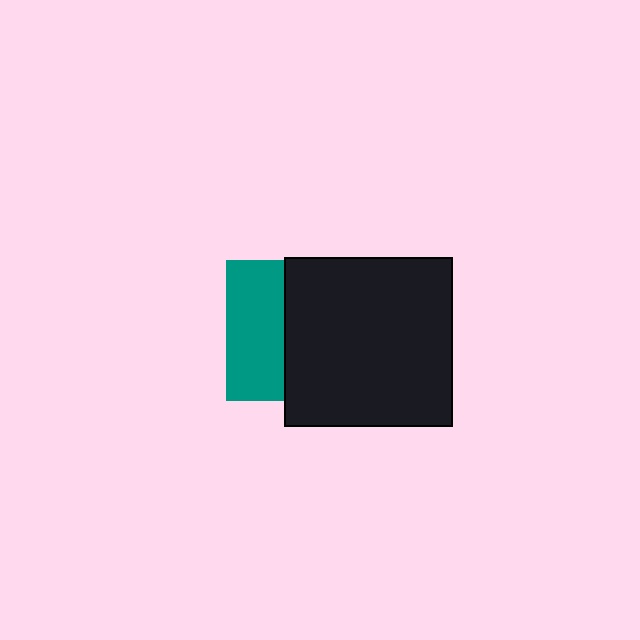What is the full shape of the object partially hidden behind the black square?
The partially hidden object is a teal square.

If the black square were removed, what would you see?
You would see the complete teal square.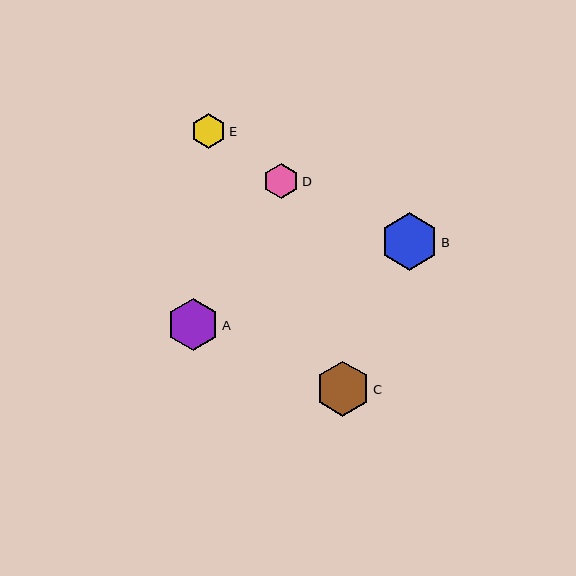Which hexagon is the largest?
Hexagon B is the largest with a size of approximately 57 pixels.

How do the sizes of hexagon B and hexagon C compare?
Hexagon B and hexagon C are approximately the same size.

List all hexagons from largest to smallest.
From largest to smallest: B, C, A, D, E.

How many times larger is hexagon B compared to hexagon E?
Hexagon B is approximately 1.6 times the size of hexagon E.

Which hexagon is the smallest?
Hexagon E is the smallest with a size of approximately 35 pixels.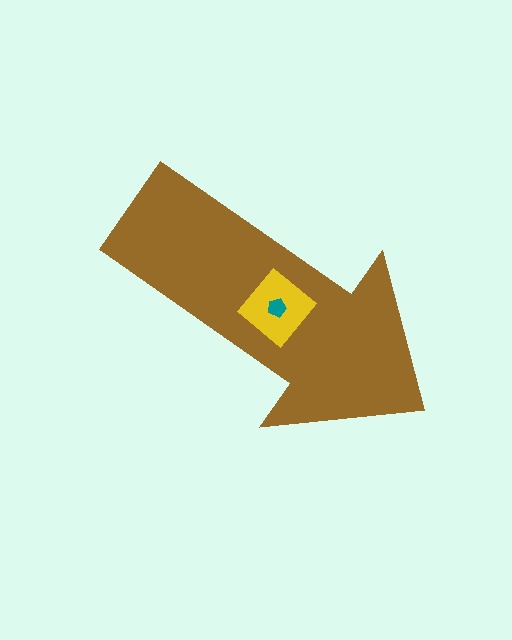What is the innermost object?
The teal pentagon.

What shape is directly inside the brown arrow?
The yellow diamond.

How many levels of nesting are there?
3.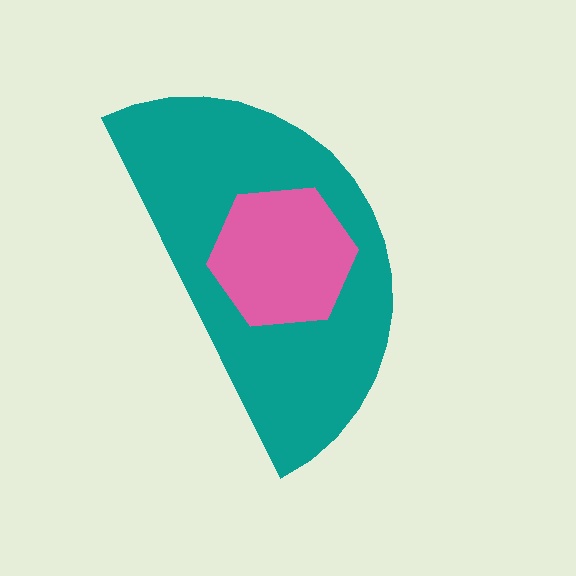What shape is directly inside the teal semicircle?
The pink hexagon.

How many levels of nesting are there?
2.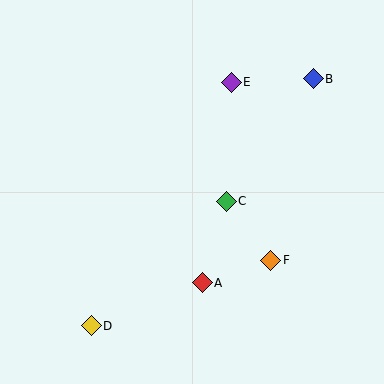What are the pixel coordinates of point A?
Point A is at (202, 283).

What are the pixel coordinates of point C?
Point C is at (226, 201).